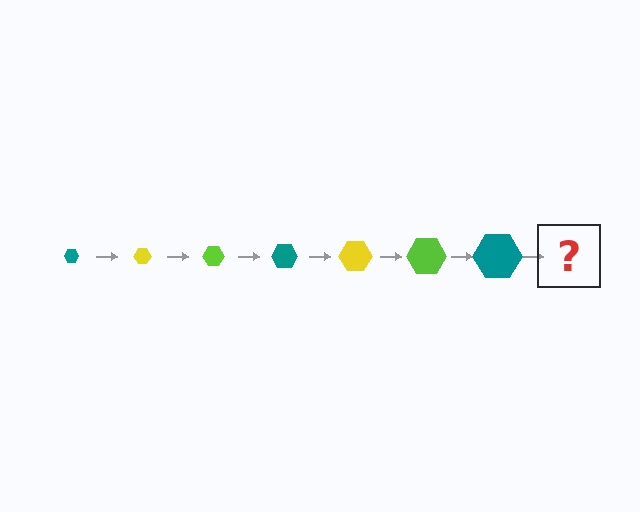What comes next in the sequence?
The next element should be a yellow hexagon, larger than the previous one.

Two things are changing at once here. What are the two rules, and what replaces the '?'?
The two rules are that the hexagon grows larger each step and the color cycles through teal, yellow, and lime. The '?' should be a yellow hexagon, larger than the previous one.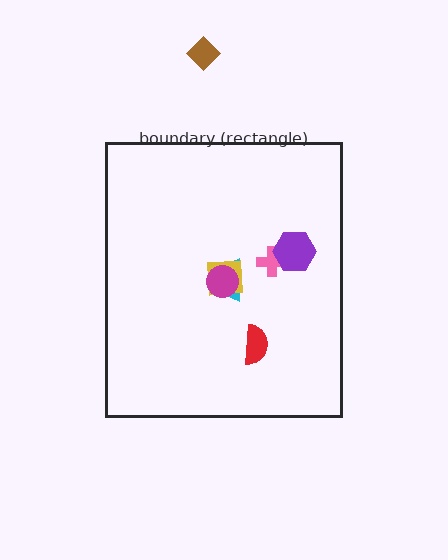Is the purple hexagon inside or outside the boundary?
Inside.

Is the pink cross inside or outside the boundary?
Inside.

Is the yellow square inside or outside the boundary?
Inside.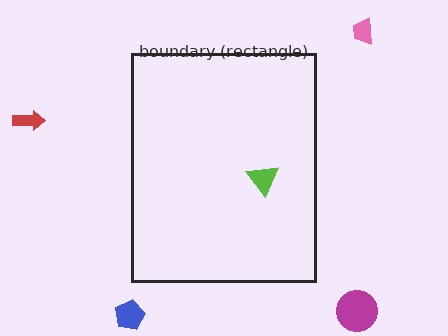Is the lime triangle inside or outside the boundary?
Inside.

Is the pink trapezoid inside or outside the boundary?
Outside.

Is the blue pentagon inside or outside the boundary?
Outside.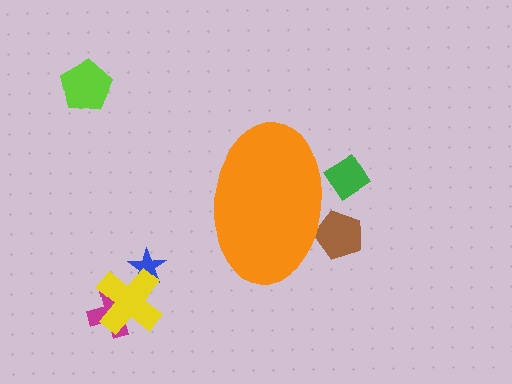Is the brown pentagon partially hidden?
Yes, the brown pentagon is partially hidden behind the orange ellipse.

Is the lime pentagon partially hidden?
No, the lime pentagon is fully visible.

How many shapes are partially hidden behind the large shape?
2 shapes are partially hidden.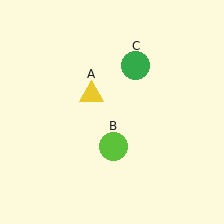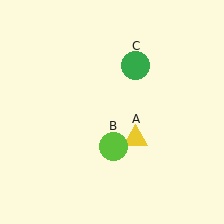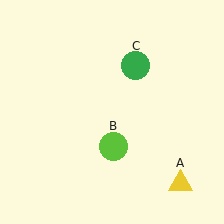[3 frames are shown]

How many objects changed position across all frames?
1 object changed position: yellow triangle (object A).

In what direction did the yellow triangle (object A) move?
The yellow triangle (object A) moved down and to the right.